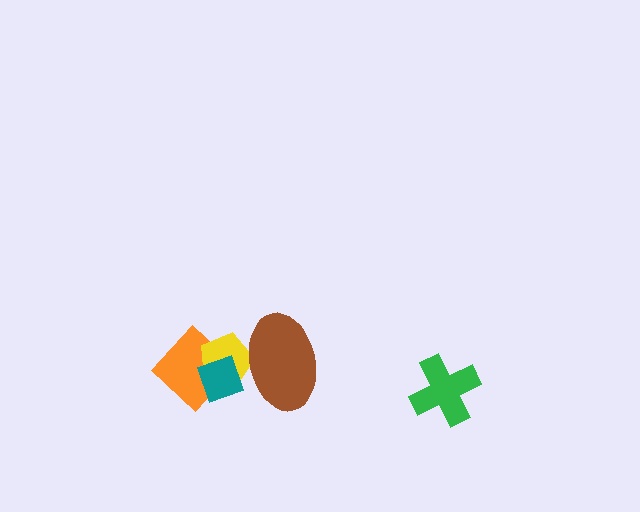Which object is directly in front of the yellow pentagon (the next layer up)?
The teal diamond is directly in front of the yellow pentagon.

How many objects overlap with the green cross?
0 objects overlap with the green cross.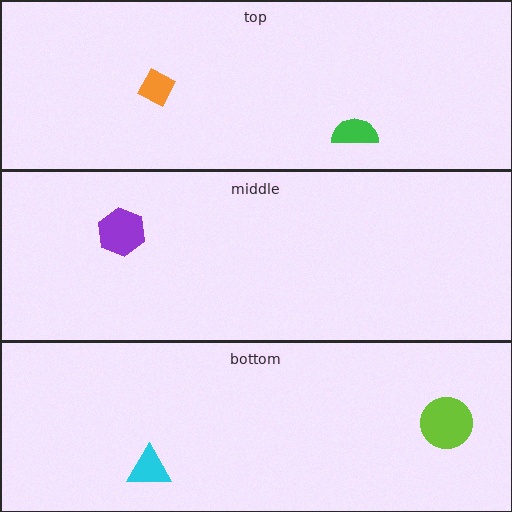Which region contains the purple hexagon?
The middle region.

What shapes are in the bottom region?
The cyan triangle, the lime circle.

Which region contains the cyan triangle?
The bottom region.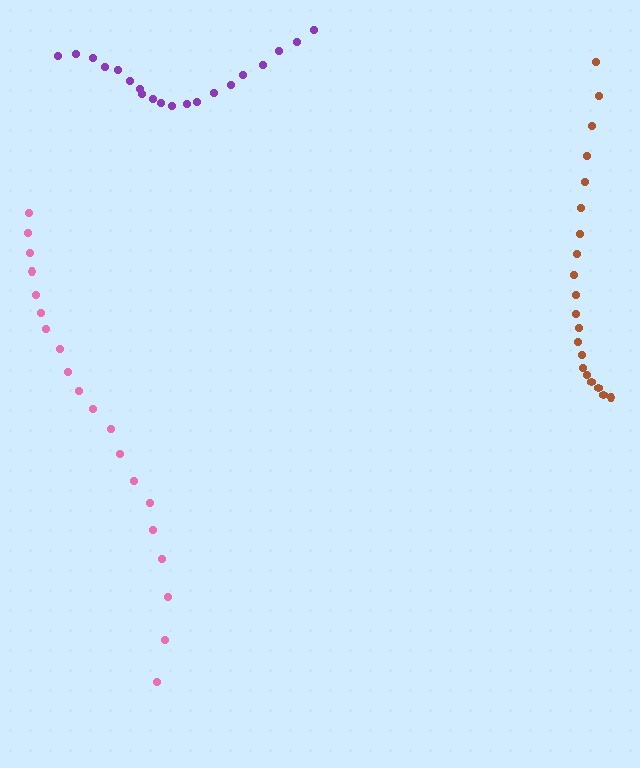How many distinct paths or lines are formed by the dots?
There are 3 distinct paths.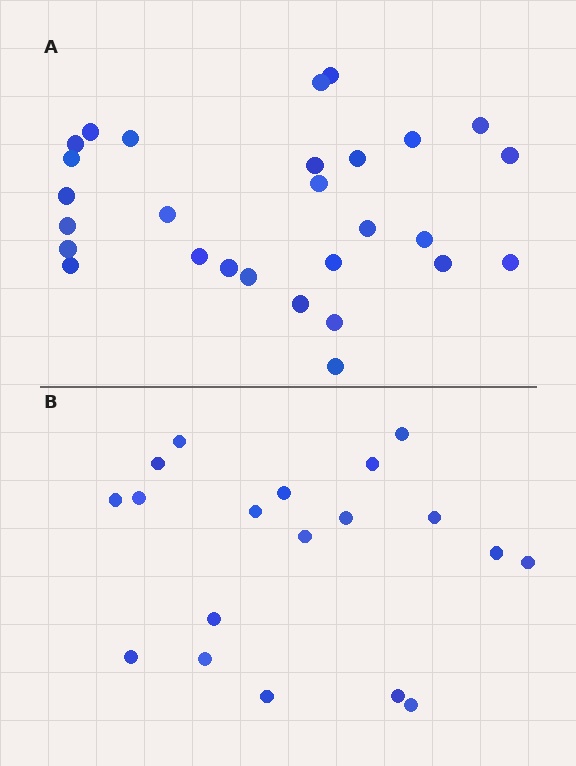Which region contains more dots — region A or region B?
Region A (the top region) has more dots.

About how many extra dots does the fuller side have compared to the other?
Region A has roughly 8 or so more dots than region B.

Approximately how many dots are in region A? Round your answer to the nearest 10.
About 30 dots. (The exact count is 28, which rounds to 30.)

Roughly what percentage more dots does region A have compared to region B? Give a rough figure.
About 45% more.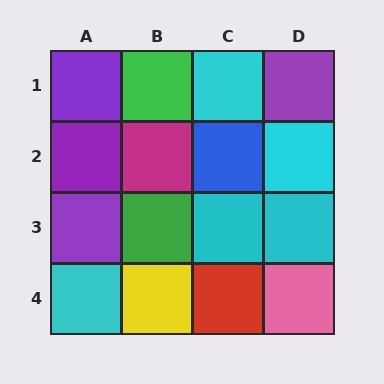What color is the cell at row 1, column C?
Cyan.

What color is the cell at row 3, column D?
Cyan.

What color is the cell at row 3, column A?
Purple.